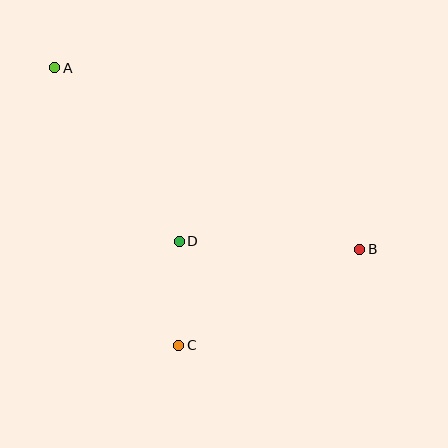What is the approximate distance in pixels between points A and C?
The distance between A and C is approximately 304 pixels.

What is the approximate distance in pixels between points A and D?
The distance between A and D is approximately 213 pixels.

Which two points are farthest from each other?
Points A and B are farthest from each other.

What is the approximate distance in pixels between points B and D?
The distance between B and D is approximately 181 pixels.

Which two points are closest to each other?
Points C and D are closest to each other.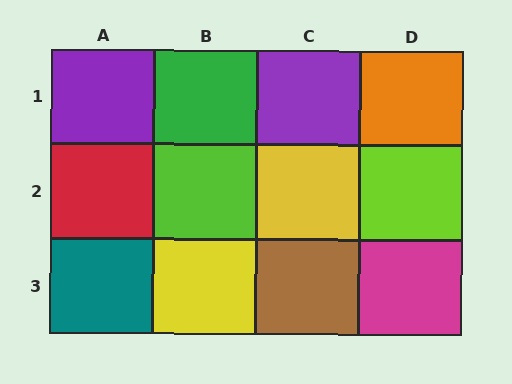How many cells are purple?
2 cells are purple.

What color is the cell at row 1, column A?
Purple.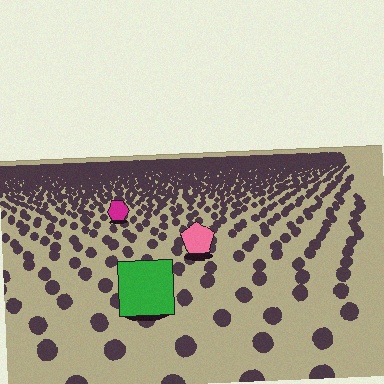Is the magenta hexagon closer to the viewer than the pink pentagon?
No. The pink pentagon is closer — you can tell from the texture gradient: the ground texture is coarser near it.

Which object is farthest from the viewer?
The magenta hexagon is farthest from the viewer. It appears smaller and the ground texture around it is denser.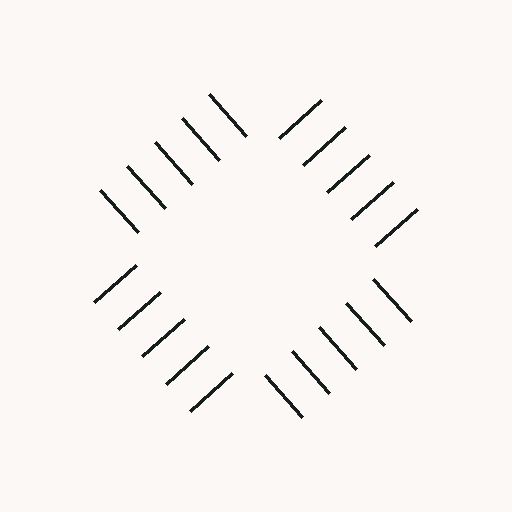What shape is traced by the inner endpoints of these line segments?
An illusory square — the line segments terminate on its edges but no continuous stroke is drawn.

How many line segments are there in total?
20 — 5 along each of the 4 edges.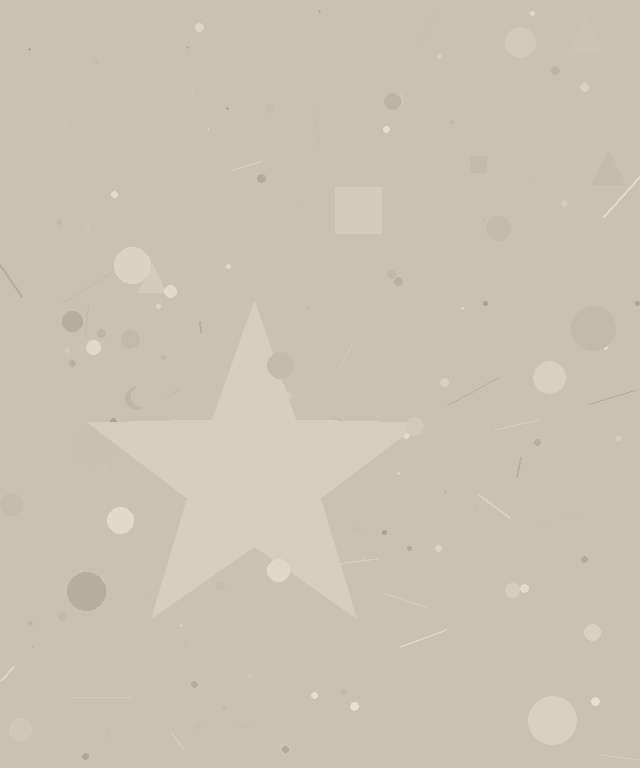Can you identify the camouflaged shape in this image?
The camouflaged shape is a star.